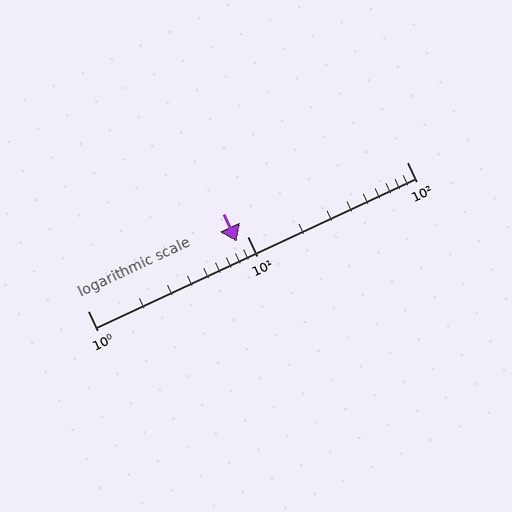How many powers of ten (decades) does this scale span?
The scale spans 2 decades, from 1 to 100.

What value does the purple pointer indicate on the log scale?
The pointer indicates approximately 8.6.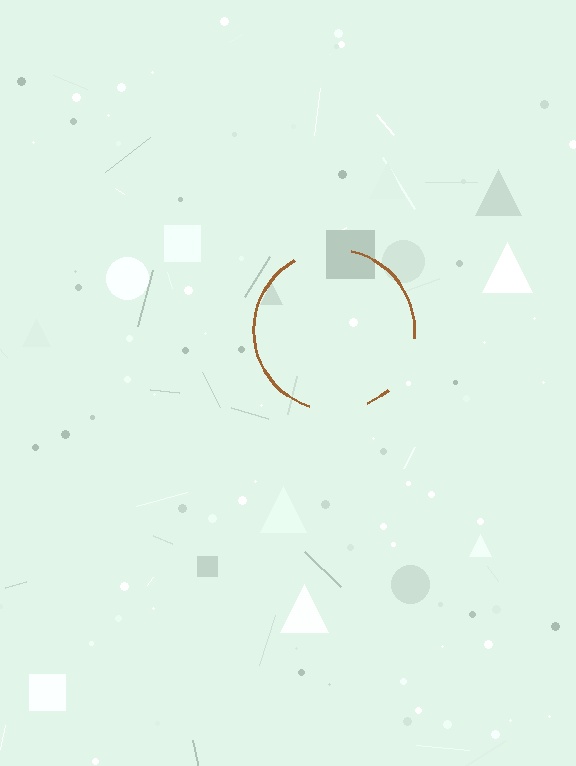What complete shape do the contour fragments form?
The contour fragments form a circle.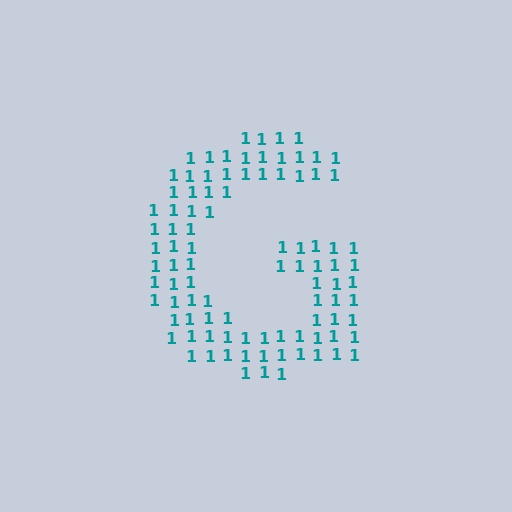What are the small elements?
The small elements are digit 1's.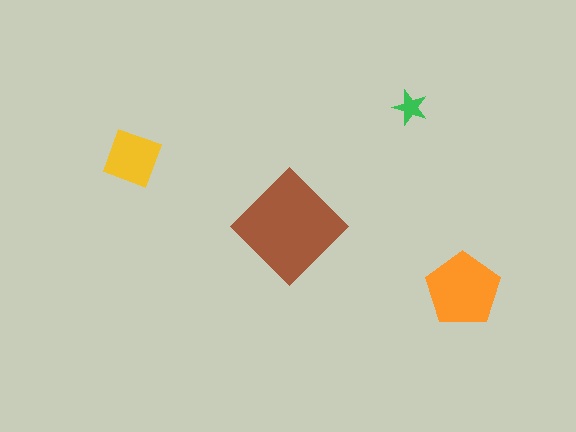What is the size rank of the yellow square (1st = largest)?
3rd.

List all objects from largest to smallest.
The brown diamond, the orange pentagon, the yellow square, the green star.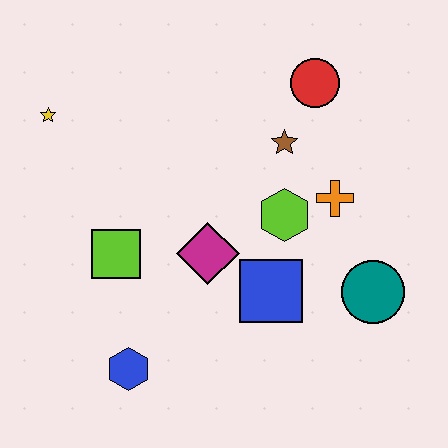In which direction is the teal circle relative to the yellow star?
The teal circle is to the right of the yellow star.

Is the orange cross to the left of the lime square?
No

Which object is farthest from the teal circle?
The yellow star is farthest from the teal circle.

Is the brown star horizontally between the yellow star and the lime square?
No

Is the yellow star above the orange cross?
Yes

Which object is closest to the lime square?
The magenta diamond is closest to the lime square.